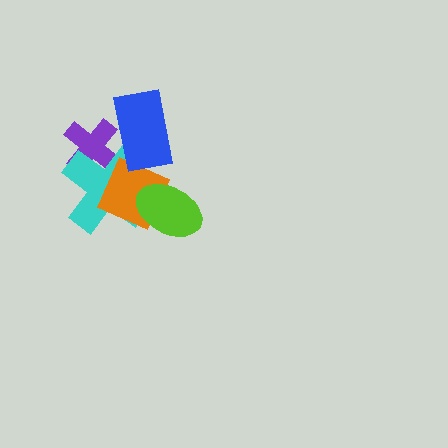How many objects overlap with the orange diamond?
3 objects overlap with the orange diamond.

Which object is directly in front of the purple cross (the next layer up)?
The cyan cross is directly in front of the purple cross.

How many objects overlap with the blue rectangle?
3 objects overlap with the blue rectangle.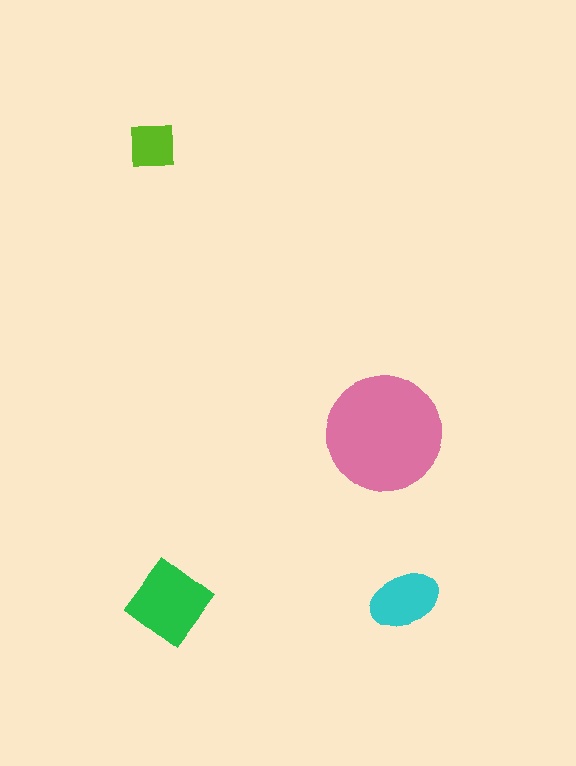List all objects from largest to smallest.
The pink circle, the green diamond, the cyan ellipse, the lime square.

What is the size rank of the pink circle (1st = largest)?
1st.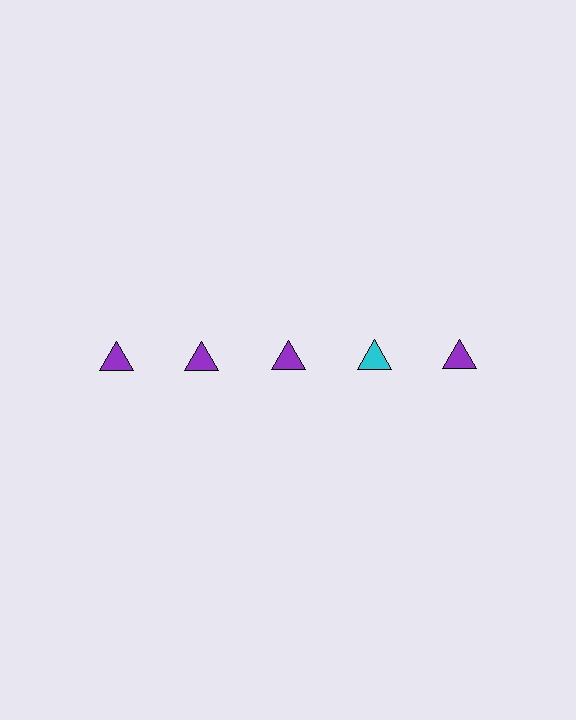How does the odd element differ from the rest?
It has a different color: cyan instead of purple.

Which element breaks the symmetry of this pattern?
The cyan triangle in the top row, second from right column breaks the symmetry. All other shapes are purple triangles.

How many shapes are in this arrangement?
There are 5 shapes arranged in a grid pattern.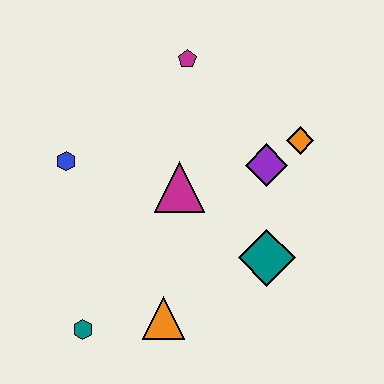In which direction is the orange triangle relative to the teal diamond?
The orange triangle is to the left of the teal diamond.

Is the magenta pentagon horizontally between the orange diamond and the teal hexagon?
Yes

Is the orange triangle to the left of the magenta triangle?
Yes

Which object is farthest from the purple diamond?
The teal hexagon is farthest from the purple diamond.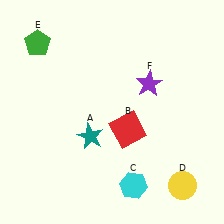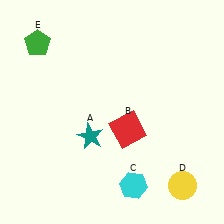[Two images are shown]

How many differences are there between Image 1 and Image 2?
There is 1 difference between the two images.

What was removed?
The purple star (F) was removed in Image 2.